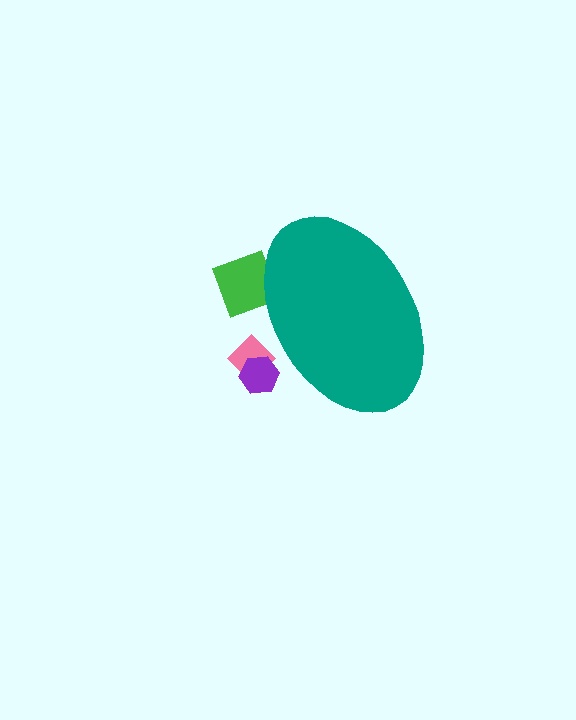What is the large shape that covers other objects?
A teal ellipse.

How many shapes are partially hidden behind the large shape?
3 shapes are partially hidden.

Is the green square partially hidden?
Yes, the green square is partially hidden behind the teal ellipse.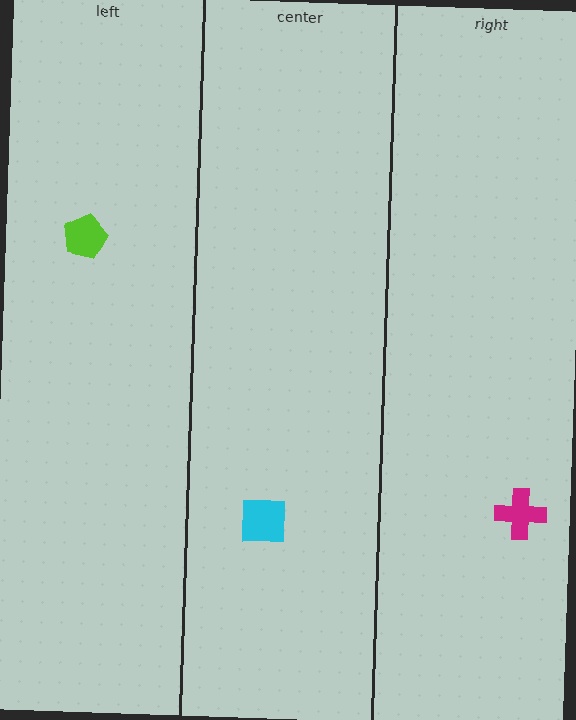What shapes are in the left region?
The lime pentagon.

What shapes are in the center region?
The cyan square.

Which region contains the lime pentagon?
The left region.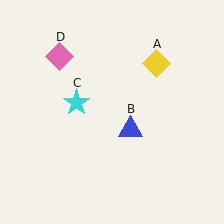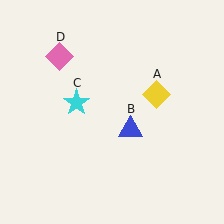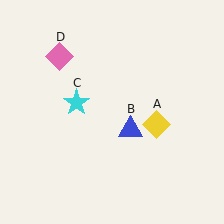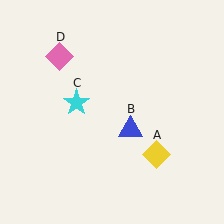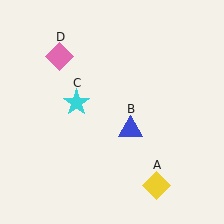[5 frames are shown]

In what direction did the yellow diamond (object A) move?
The yellow diamond (object A) moved down.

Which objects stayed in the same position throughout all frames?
Blue triangle (object B) and cyan star (object C) and pink diamond (object D) remained stationary.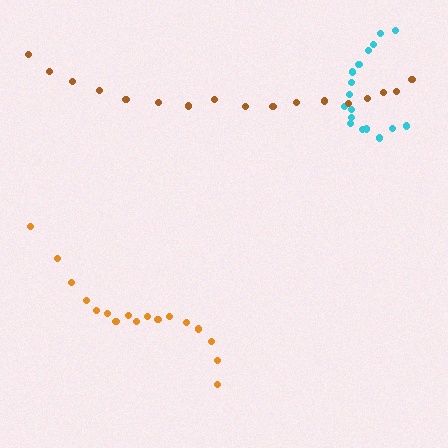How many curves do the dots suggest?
There are 3 distinct paths.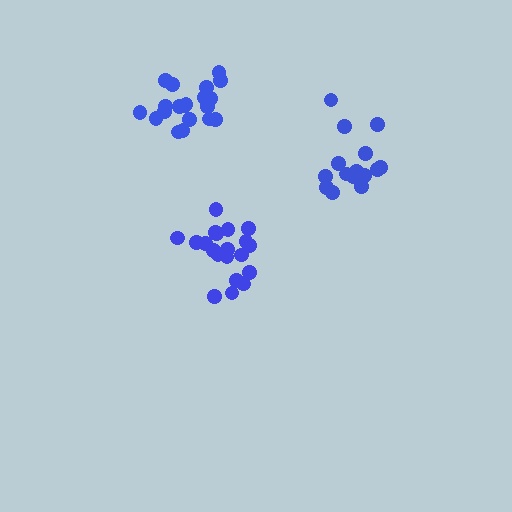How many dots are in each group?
Group 1: 20 dots, Group 2: 16 dots, Group 3: 20 dots (56 total).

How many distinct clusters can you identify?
There are 3 distinct clusters.